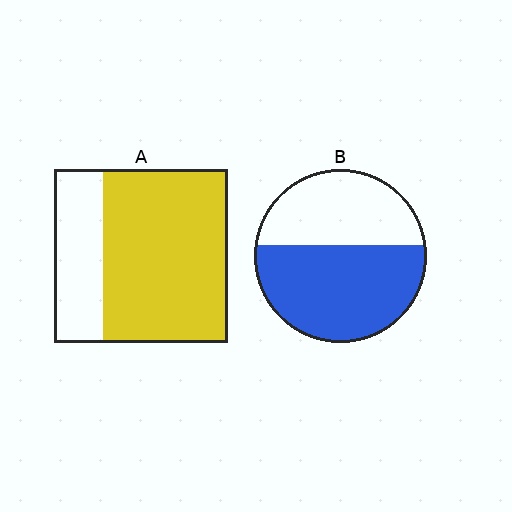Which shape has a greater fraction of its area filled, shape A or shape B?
Shape A.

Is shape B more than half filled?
Yes.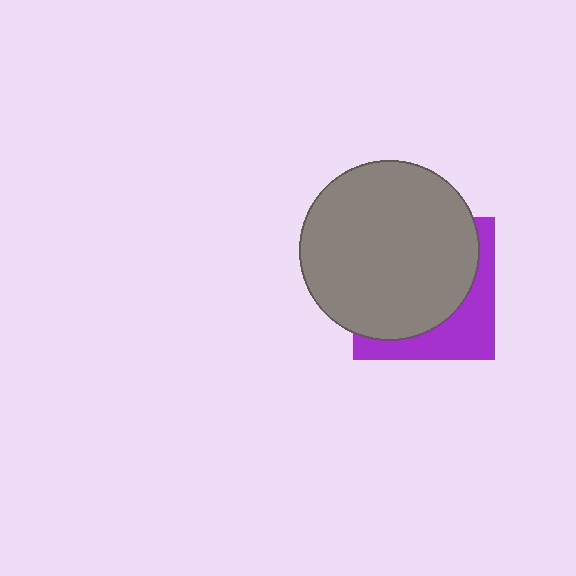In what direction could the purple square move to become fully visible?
The purple square could move toward the lower-right. That would shift it out from behind the gray circle entirely.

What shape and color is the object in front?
The object in front is a gray circle.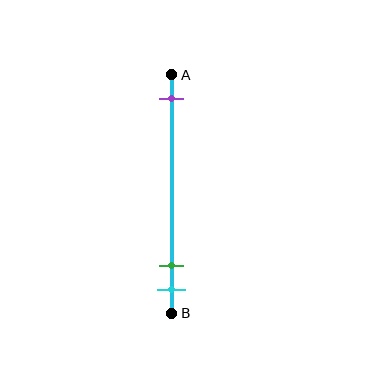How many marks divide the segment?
There are 3 marks dividing the segment.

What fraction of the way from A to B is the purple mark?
The purple mark is approximately 10% (0.1) of the way from A to B.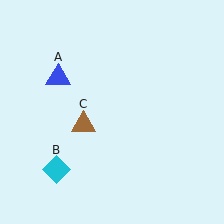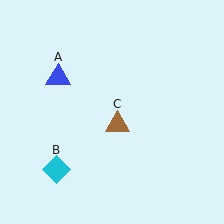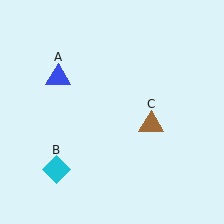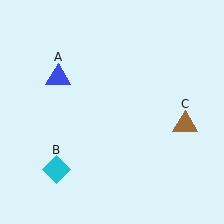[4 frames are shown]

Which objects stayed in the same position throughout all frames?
Blue triangle (object A) and cyan diamond (object B) remained stationary.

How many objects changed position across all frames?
1 object changed position: brown triangle (object C).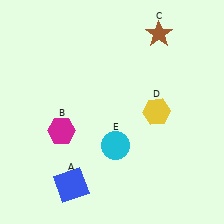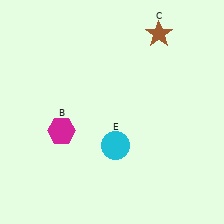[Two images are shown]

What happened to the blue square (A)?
The blue square (A) was removed in Image 2. It was in the bottom-left area of Image 1.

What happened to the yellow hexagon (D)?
The yellow hexagon (D) was removed in Image 2. It was in the top-right area of Image 1.